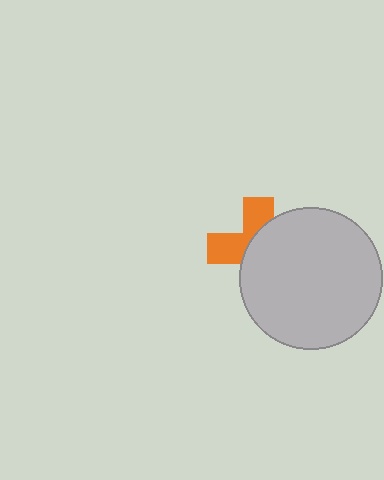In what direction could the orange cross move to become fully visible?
The orange cross could move left. That would shift it out from behind the light gray circle entirely.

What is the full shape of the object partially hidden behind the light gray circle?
The partially hidden object is an orange cross.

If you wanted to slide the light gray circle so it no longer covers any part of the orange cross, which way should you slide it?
Slide it right — that is the most direct way to separate the two shapes.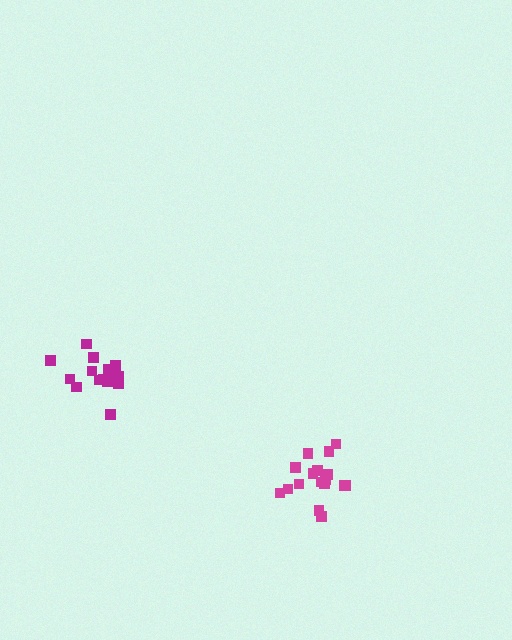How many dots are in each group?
Group 1: 17 dots, Group 2: 18 dots (35 total).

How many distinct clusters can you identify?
There are 2 distinct clusters.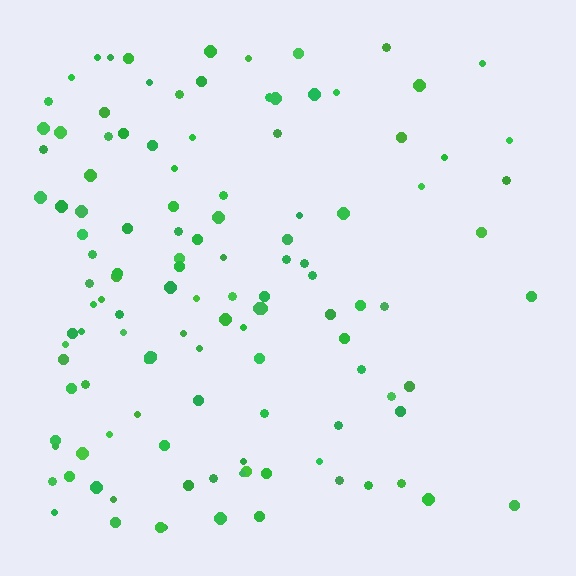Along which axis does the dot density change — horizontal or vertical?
Horizontal.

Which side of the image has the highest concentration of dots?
The left.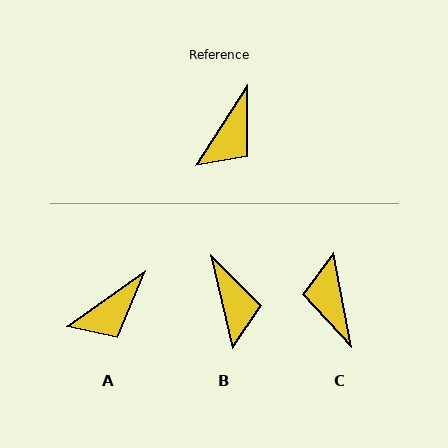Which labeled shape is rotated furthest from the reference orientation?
C, about 137 degrees away.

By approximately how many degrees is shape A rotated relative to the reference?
Approximately 23 degrees clockwise.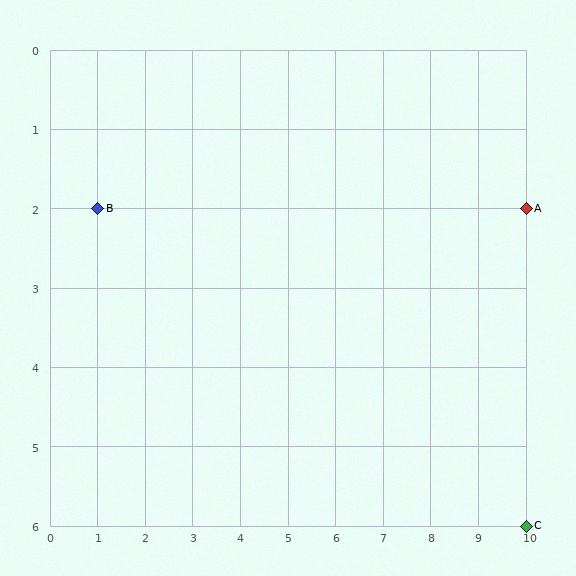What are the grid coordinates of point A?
Point A is at grid coordinates (10, 2).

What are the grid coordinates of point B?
Point B is at grid coordinates (1, 2).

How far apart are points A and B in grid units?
Points A and B are 9 columns apart.